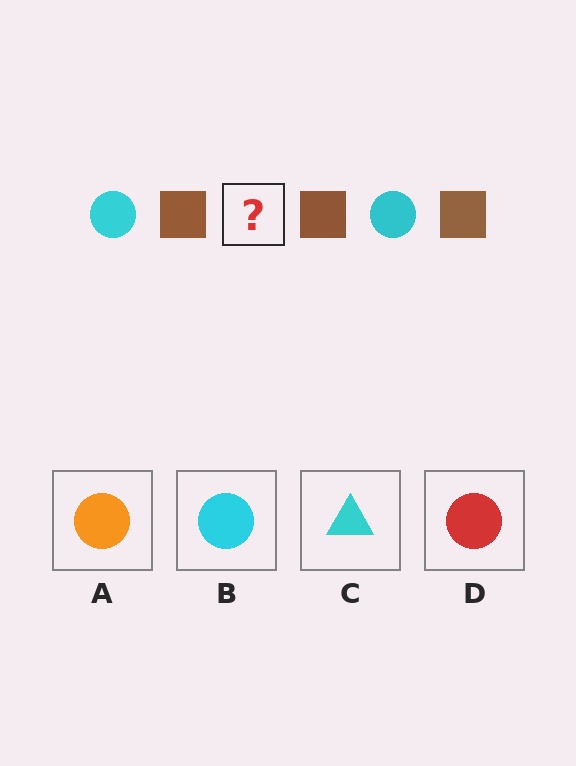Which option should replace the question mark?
Option B.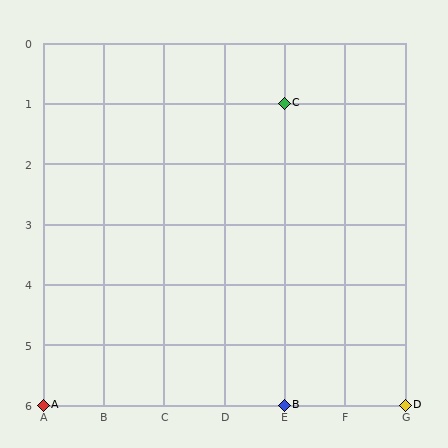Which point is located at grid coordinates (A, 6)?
Point A is at (A, 6).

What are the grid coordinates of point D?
Point D is at grid coordinates (G, 6).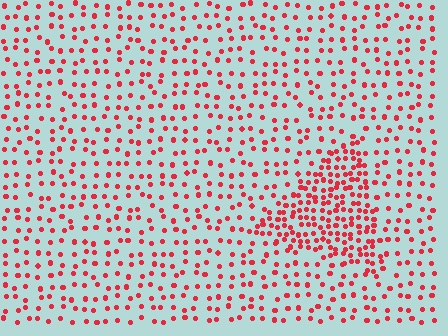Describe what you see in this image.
The image contains small red elements arranged at two different densities. A triangle-shaped region is visible where the elements are more densely packed than the surrounding area.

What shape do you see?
I see a triangle.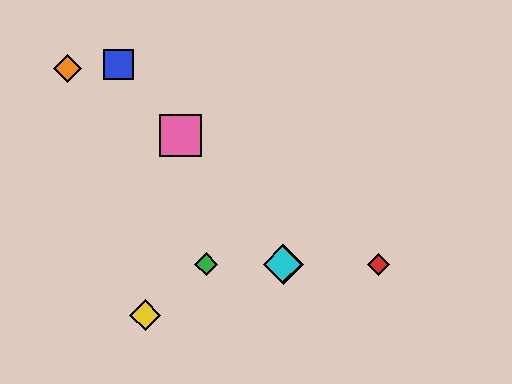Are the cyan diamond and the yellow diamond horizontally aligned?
No, the cyan diamond is at y≈264 and the yellow diamond is at y≈315.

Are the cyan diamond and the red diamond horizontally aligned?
Yes, both are at y≈264.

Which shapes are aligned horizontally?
The red diamond, the green diamond, the purple diamond, the cyan diamond are aligned horizontally.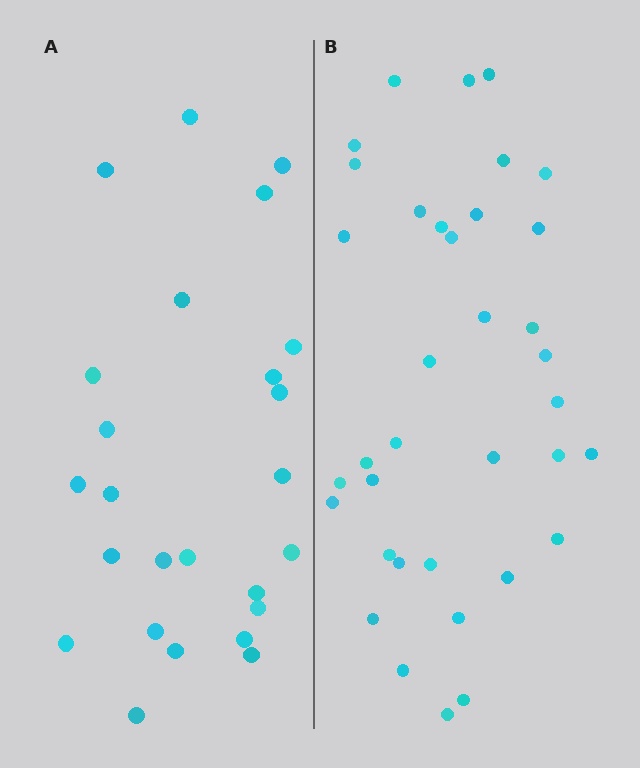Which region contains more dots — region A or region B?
Region B (the right region) has more dots.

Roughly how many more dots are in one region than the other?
Region B has roughly 12 or so more dots than region A.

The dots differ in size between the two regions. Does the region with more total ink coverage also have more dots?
No. Region A has more total ink coverage because its dots are larger, but region B actually contains more individual dots. Total area can be misleading — the number of items is what matters here.